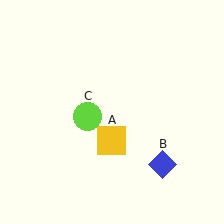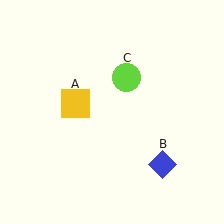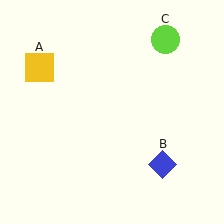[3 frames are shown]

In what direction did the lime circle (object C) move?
The lime circle (object C) moved up and to the right.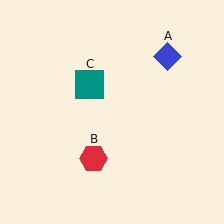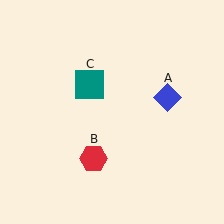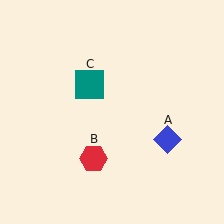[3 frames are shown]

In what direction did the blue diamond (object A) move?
The blue diamond (object A) moved down.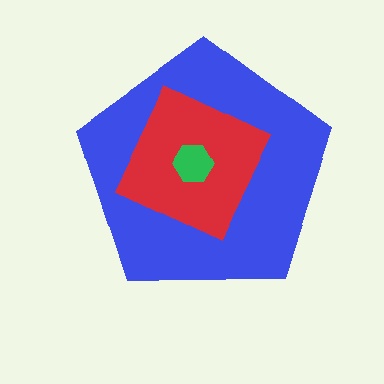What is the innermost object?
The green hexagon.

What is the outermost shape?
The blue pentagon.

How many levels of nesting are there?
3.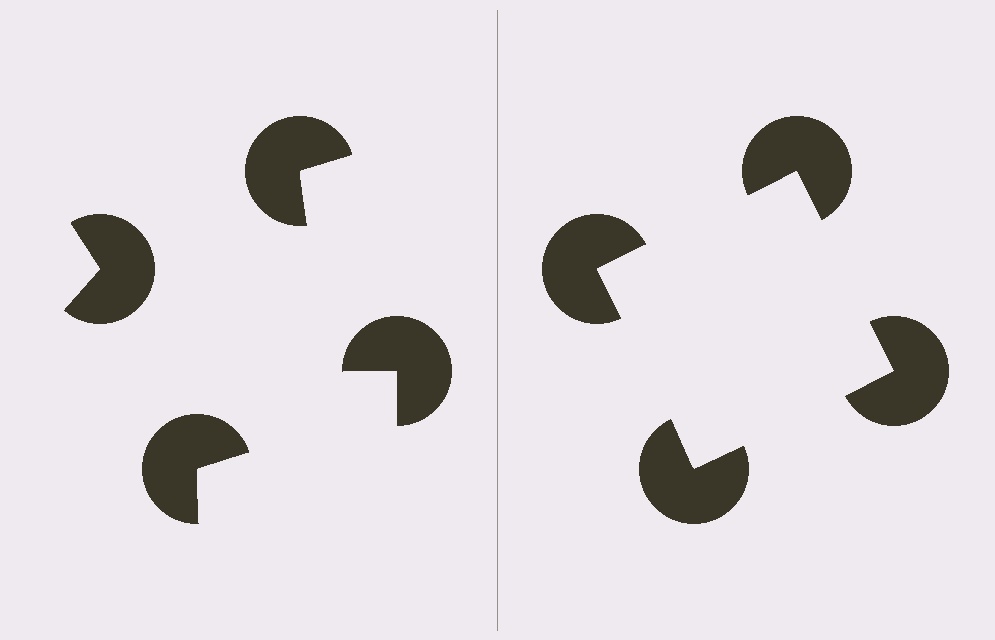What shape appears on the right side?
An illusory square.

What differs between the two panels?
The pac-man discs are positioned identically on both sides; only the wedge orientations differ. On the right they align to a square; on the left they are misaligned.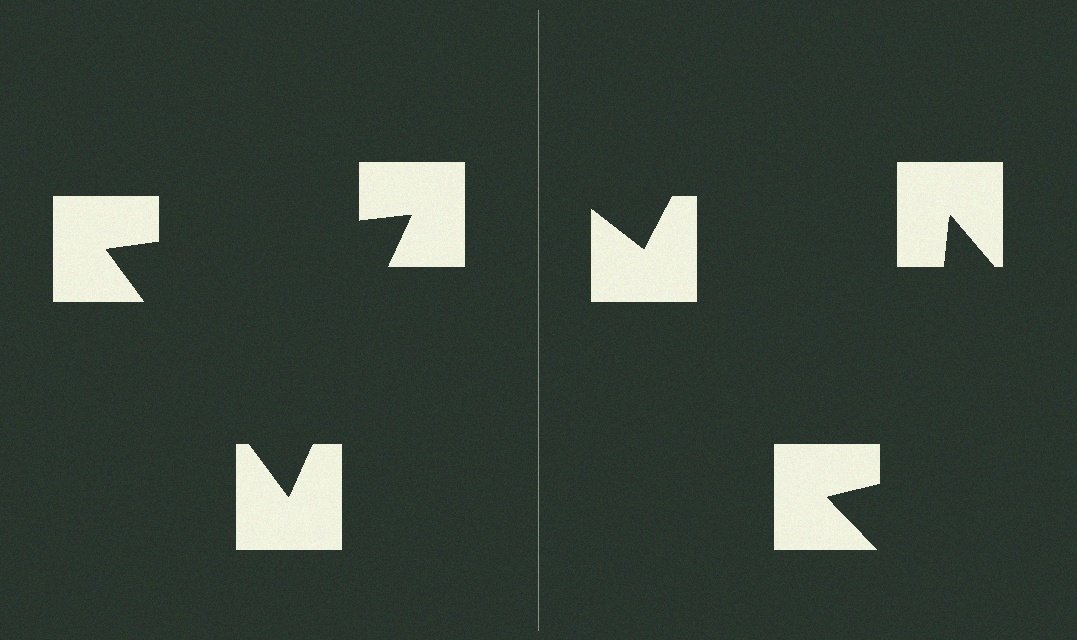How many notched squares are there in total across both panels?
6 — 3 on each side.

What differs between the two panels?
The notched squares are positioned identically on both sides; only the wedge orientations differ. On the left they align to a triangle; on the right they are misaligned.